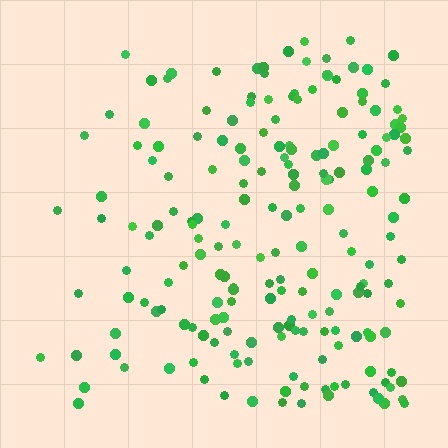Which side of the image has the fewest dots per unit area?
The left.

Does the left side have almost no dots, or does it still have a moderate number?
Still a moderate number, just noticeably fewer than the right.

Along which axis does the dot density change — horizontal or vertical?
Horizontal.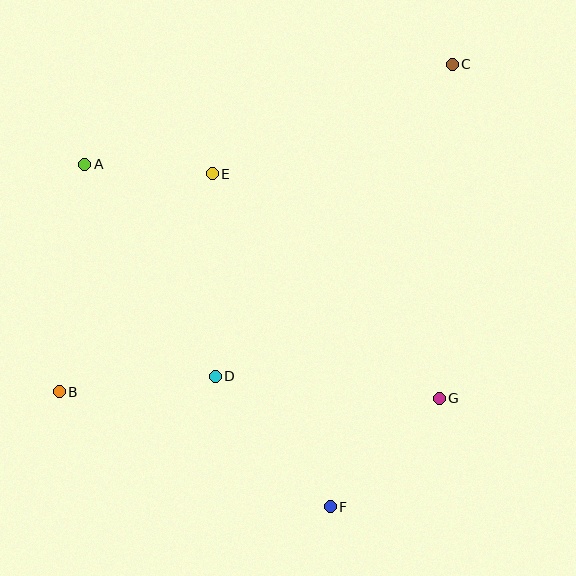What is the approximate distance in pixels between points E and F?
The distance between E and F is approximately 353 pixels.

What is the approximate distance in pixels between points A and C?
The distance between A and C is approximately 381 pixels.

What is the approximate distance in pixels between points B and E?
The distance between B and E is approximately 266 pixels.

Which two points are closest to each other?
Points A and E are closest to each other.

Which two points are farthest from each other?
Points B and C are farthest from each other.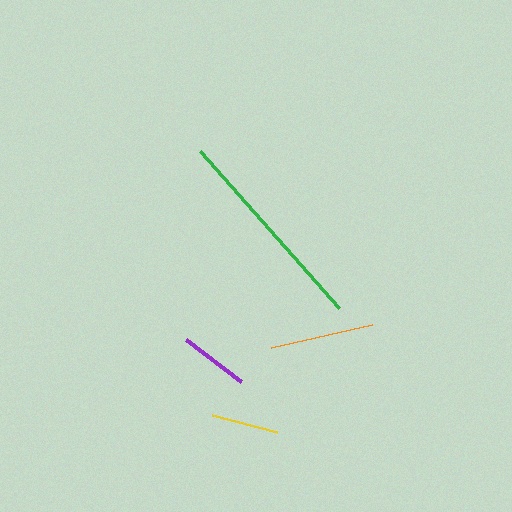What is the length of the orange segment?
The orange segment is approximately 103 pixels long.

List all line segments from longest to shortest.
From longest to shortest: green, orange, purple, yellow.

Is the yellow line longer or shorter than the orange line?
The orange line is longer than the yellow line.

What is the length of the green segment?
The green segment is approximately 210 pixels long.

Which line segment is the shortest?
The yellow line is the shortest at approximately 67 pixels.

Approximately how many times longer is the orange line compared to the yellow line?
The orange line is approximately 1.5 times the length of the yellow line.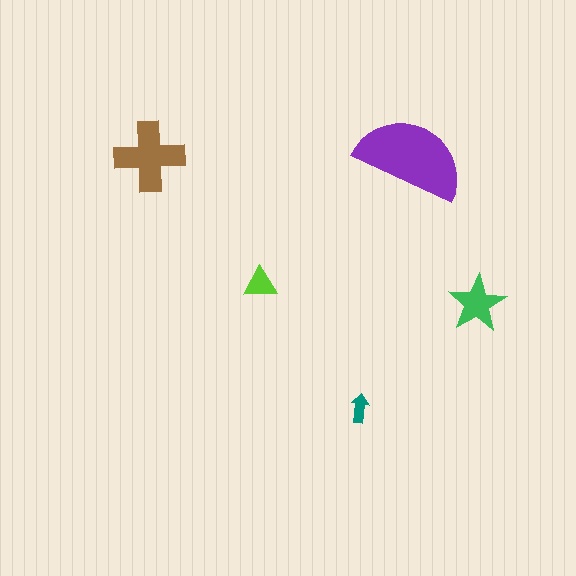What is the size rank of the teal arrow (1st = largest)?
5th.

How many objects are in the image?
There are 5 objects in the image.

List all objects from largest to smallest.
The purple semicircle, the brown cross, the green star, the lime triangle, the teal arrow.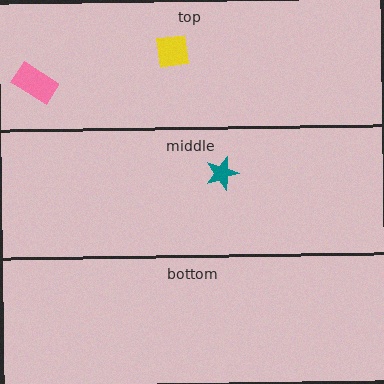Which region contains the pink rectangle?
The top region.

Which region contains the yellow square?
The top region.